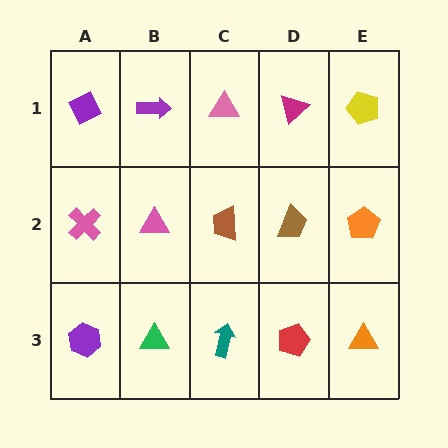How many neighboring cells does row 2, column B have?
4.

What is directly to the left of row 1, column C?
A purple arrow.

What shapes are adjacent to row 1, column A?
A pink cross (row 2, column A), a purple arrow (row 1, column B).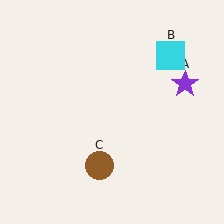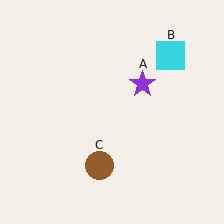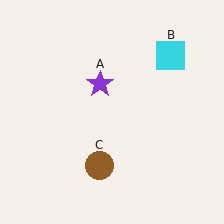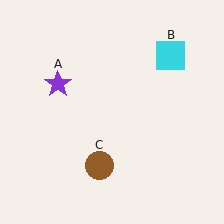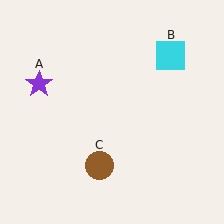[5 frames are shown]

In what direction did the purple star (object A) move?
The purple star (object A) moved left.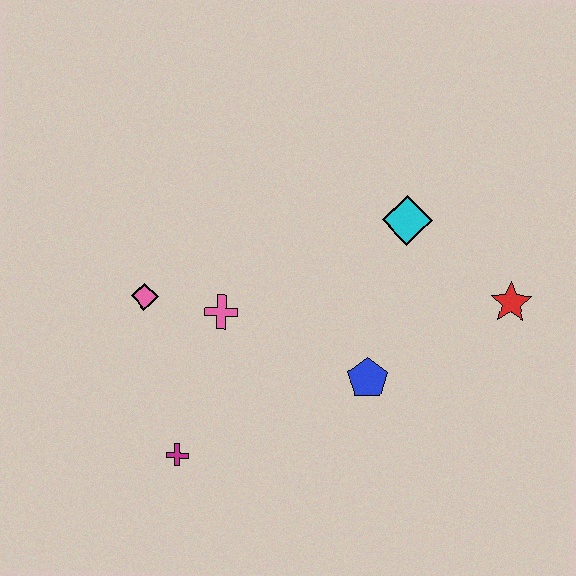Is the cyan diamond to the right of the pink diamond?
Yes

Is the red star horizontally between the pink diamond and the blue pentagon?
No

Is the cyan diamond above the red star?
Yes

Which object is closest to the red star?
The cyan diamond is closest to the red star.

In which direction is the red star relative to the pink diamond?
The red star is to the right of the pink diamond.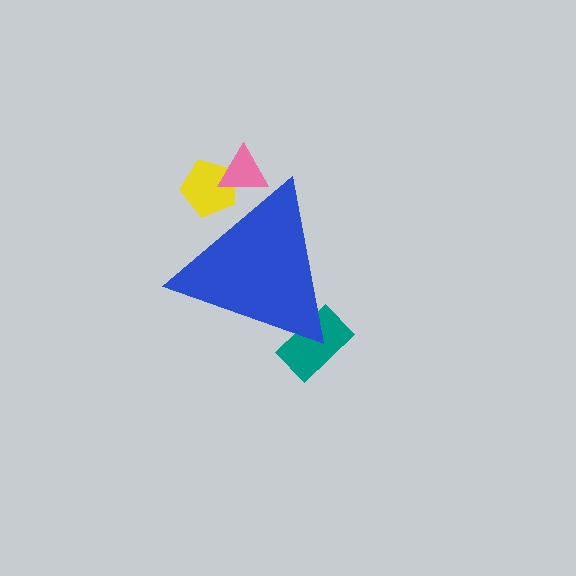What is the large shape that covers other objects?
A blue triangle.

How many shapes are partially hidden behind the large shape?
3 shapes are partially hidden.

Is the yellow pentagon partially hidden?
Yes, the yellow pentagon is partially hidden behind the blue triangle.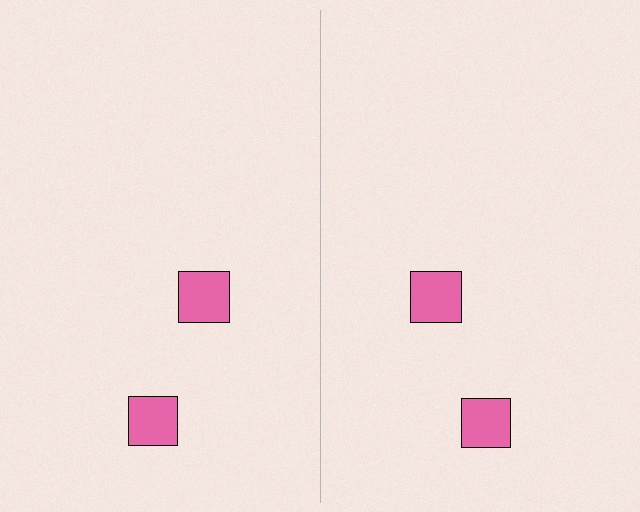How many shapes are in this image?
There are 4 shapes in this image.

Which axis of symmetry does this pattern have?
The pattern has a vertical axis of symmetry running through the center of the image.